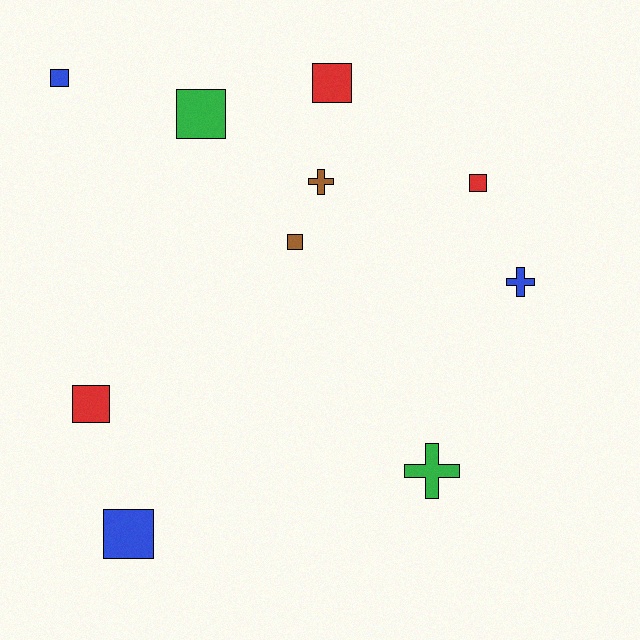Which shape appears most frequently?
Square, with 7 objects.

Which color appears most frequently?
Red, with 3 objects.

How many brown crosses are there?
There is 1 brown cross.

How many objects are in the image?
There are 10 objects.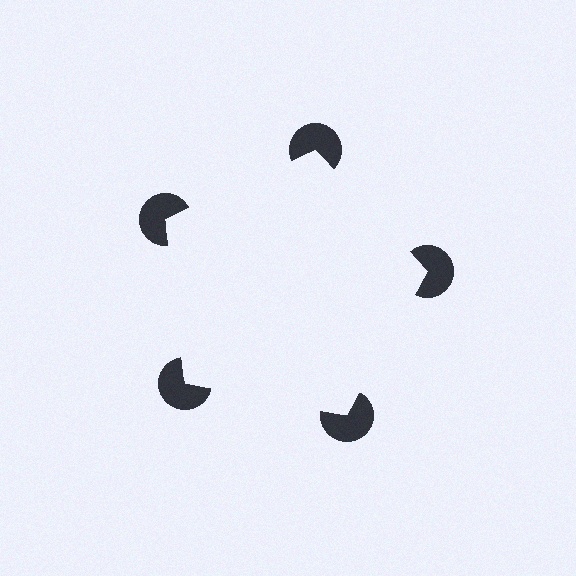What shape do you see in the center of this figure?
An illusory pentagon — its edges are inferred from the aligned wedge cuts in the pac-man discs, not physically drawn.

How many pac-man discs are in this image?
There are 5 — one at each vertex of the illusory pentagon.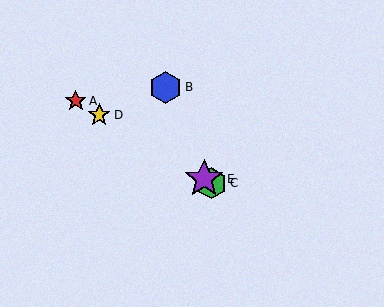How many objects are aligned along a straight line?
4 objects (A, C, D, E) are aligned along a straight line.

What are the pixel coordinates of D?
Object D is at (99, 115).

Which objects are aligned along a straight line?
Objects A, C, D, E are aligned along a straight line.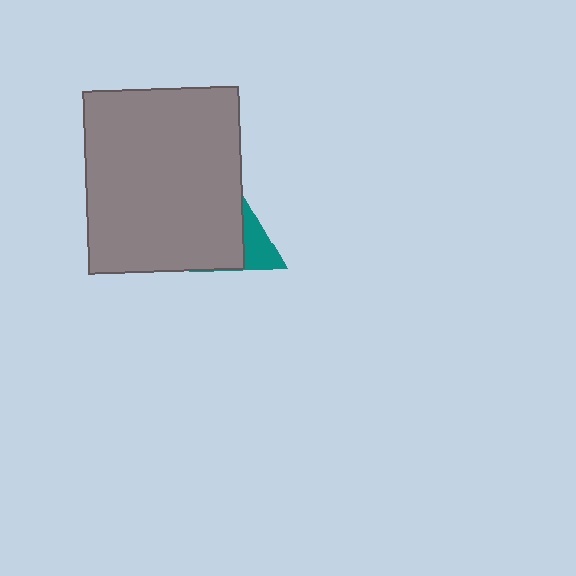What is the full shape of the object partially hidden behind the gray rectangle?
The partially hidden object is a teal triangle.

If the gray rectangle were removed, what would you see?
You would see the complete teal triangle.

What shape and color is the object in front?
The object in front is a gray rectangle.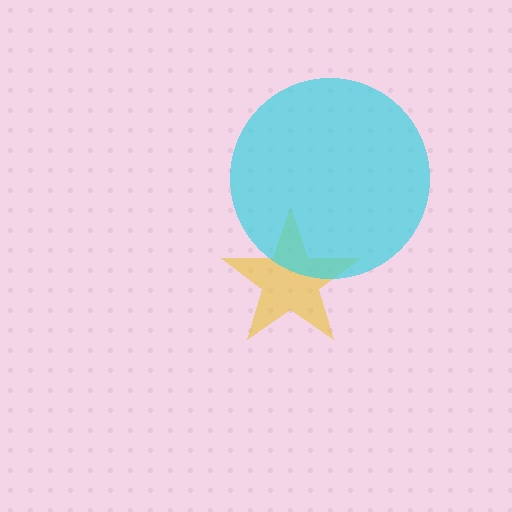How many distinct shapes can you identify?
There are 2 distinct shapes: a yellow star, a cyan circle.